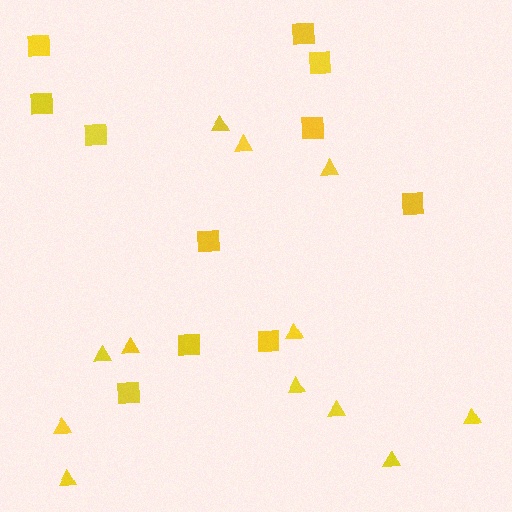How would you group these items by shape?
There are 2 groups: one group of triangles (12) and one group of squares (11).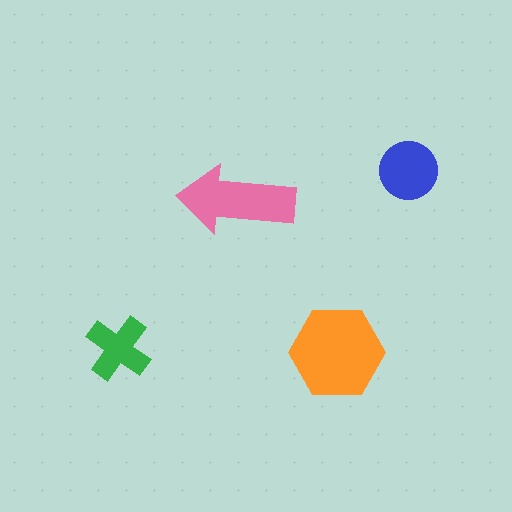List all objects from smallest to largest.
The green cross, the blue circle, the pink arrow, the orange hexagon.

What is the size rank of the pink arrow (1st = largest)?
2nd.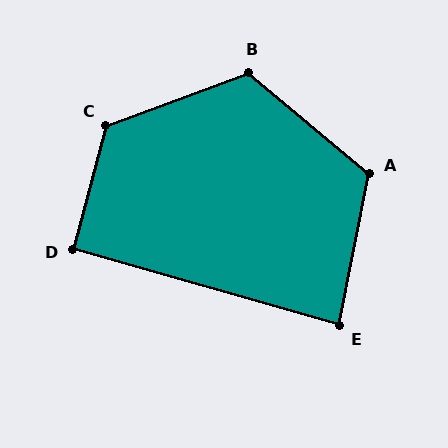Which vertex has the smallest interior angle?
E, at approximately 85 degrees.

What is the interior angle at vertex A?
Approximately 119 degrees (obtuse).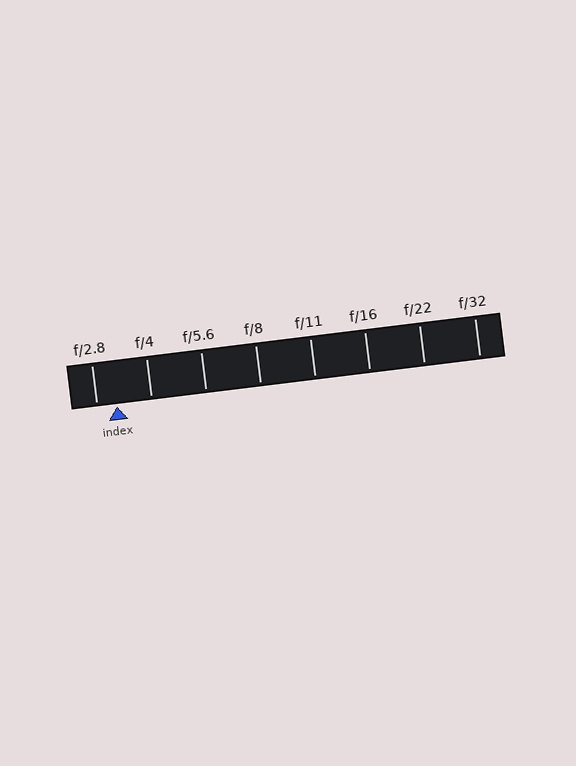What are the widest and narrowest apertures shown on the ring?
The widest aperture shown is f/2.8 and the narrowest is f/32.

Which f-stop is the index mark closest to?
The index mark is closest to f/2.8.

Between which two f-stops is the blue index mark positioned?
The index mark is between f/2.8 and f/4.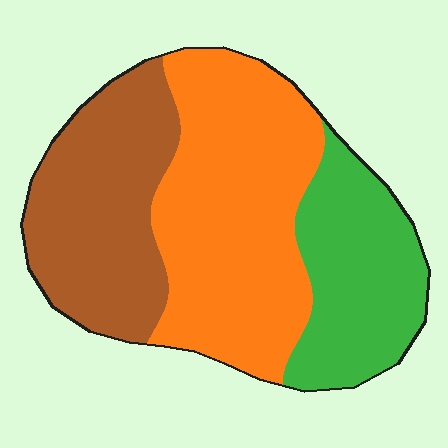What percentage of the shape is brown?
Brown covers around 30% of the shape.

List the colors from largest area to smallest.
From largest to smallest: orange, brown, green.